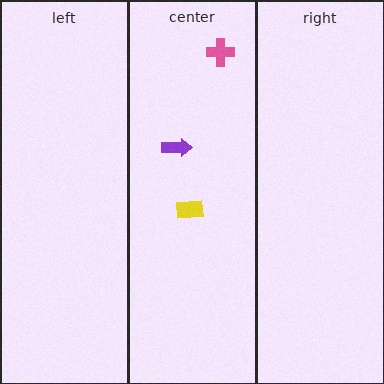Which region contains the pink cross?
The center region.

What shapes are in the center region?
The purple arrow, the pink cross, the yellow rectangle.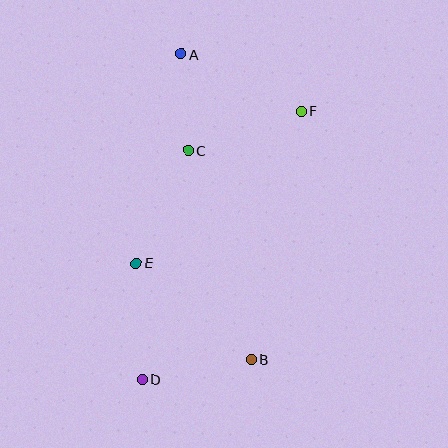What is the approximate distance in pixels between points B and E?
The distance between B and E is approximately 150 pixels.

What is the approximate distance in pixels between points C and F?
The distance between C and F is approximately 120 pixels.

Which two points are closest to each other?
Points A and C are closest to each other.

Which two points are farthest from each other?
Points A and D are farthest from each other.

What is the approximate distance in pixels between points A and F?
The distance between A and F is approximately 133 pixels.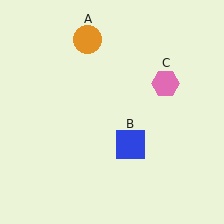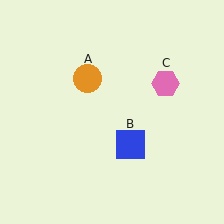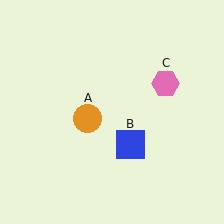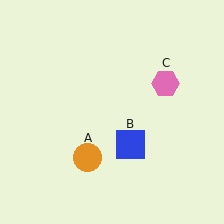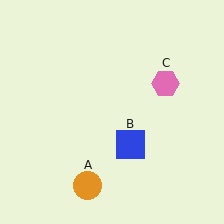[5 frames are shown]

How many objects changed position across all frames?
1 object changed position: orange circle (object A).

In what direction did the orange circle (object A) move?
The orange circle (object A) moved down.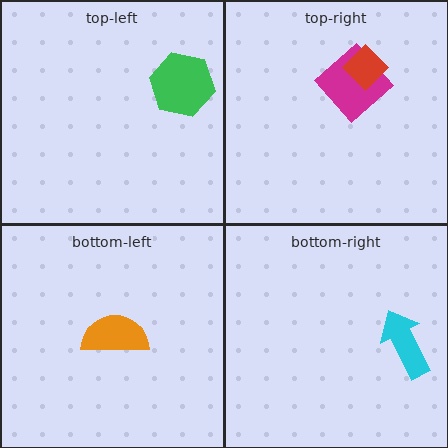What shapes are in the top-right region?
The magenta diamond, the red diamond.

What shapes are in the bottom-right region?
The cyan arrow.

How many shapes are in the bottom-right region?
1.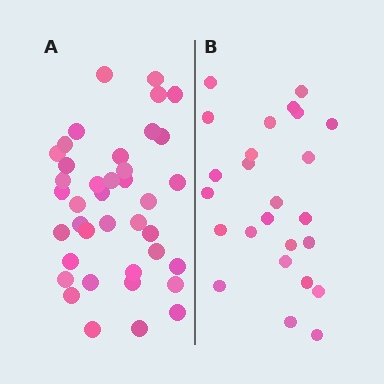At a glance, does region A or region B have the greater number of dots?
Region A (the left region) has more dots.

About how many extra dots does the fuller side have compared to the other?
Region A has approximately 15 more dots than region B.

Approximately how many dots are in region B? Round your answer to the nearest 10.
About 20 dots. (The exact count is 25, which rounds to 20.)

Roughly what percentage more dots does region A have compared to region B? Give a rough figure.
About 55% more.